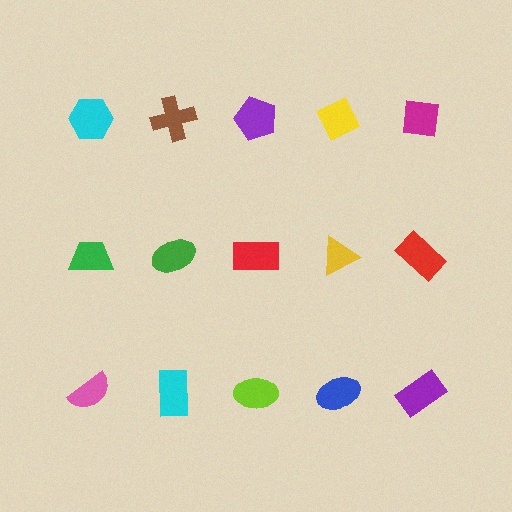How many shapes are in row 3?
5 shapes.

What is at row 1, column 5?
A magenta square.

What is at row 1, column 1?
A cyan hexagon.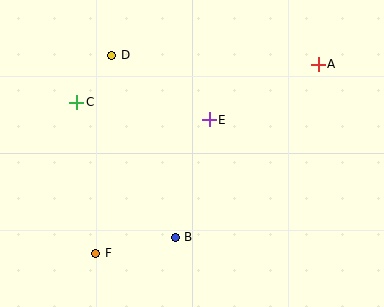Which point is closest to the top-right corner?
Point A is closest to the top-right corner.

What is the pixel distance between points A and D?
The distance between A and D is 207 pixels.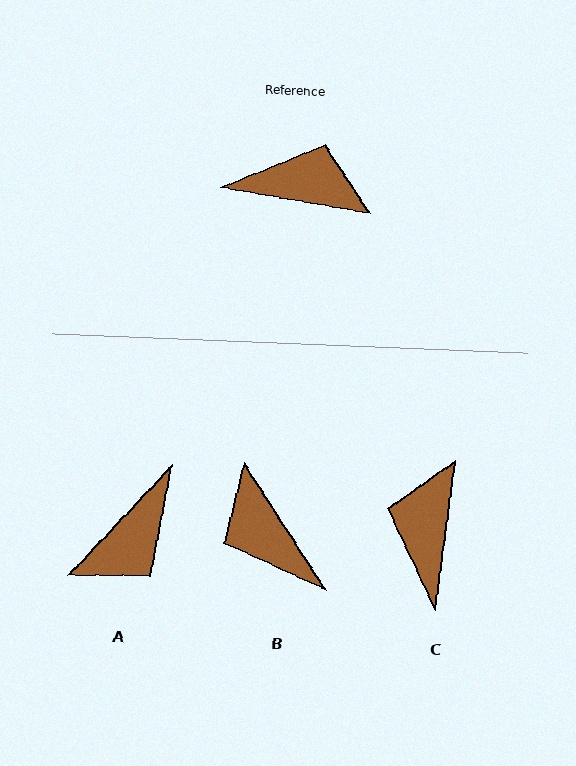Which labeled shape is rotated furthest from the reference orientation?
B, about 133 degrees away.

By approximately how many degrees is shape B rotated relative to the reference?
Approximately 133 degrees counter-clockwise.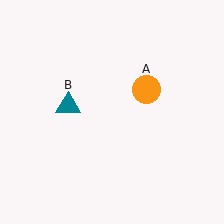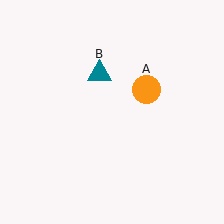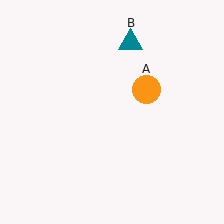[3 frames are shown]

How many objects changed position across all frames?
1 object changed position: teal triangle (object B).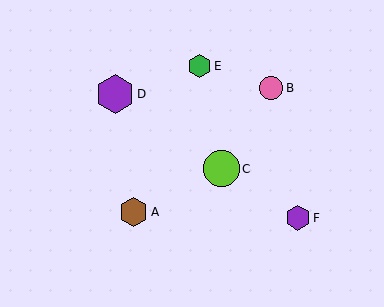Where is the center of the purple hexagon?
The center of the purple hexagon is at (298, 218).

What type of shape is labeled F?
Shape F is a purple hexagon.